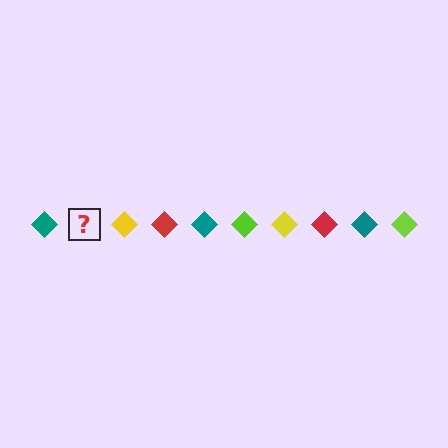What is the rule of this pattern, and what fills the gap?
The rule is that the pattern cycles through teal, lime, yellow, red diamonds. The gap should be filled with a lime diamond.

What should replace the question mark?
The question mark should be replaced with a lime diamond.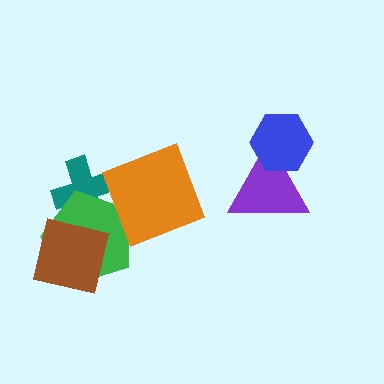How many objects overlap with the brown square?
1 object overlaps with the brown square.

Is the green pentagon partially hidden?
Yes, it is partially covered by another shape.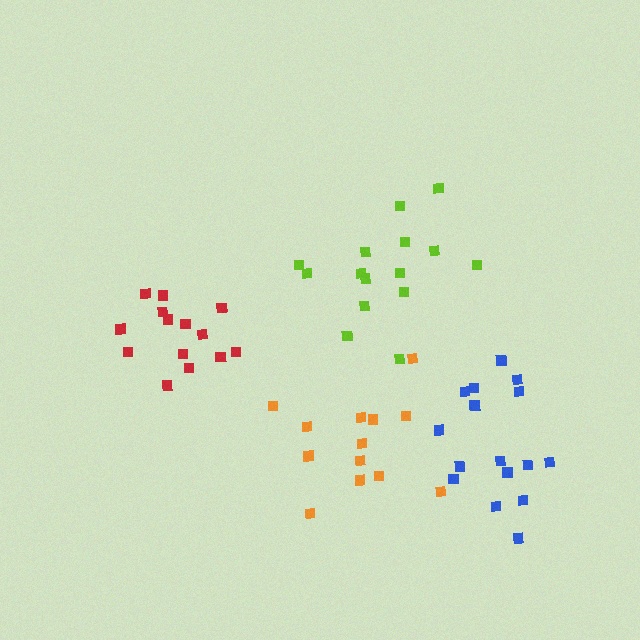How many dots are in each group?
Group 1: 13 dots, Group 2: 15 dots, Group 3: 14 dots, Group 4: 16 dots (58 total).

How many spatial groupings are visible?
There are 4 spatial groupings.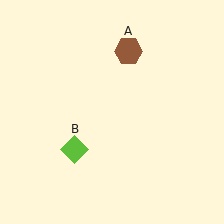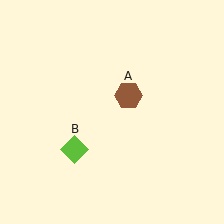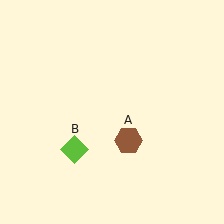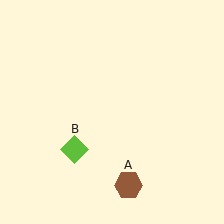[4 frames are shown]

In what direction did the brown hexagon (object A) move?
The brown hexagon (object A) moved down.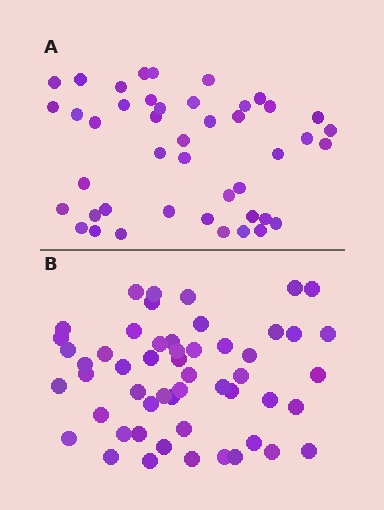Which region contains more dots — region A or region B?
Region B (the bottom region) has more dots.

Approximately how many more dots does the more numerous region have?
Region B has roughly 8 or so more dots than region A.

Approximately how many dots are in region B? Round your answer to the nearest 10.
About 50 dots. (The exact count is 53, which rounds to 50.)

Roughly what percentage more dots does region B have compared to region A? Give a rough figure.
About 20% more.